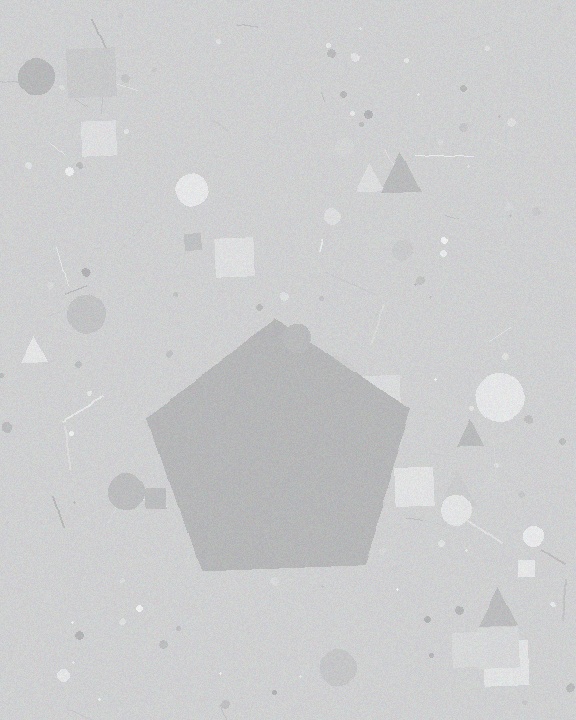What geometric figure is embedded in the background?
A pentagon is embedded in the background.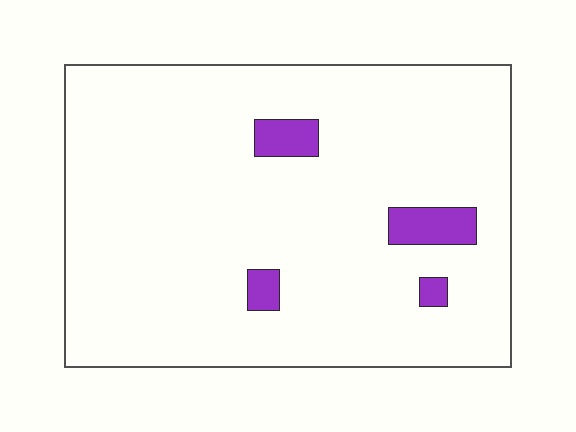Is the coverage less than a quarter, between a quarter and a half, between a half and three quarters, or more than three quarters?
Less than a quarter.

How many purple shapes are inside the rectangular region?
4.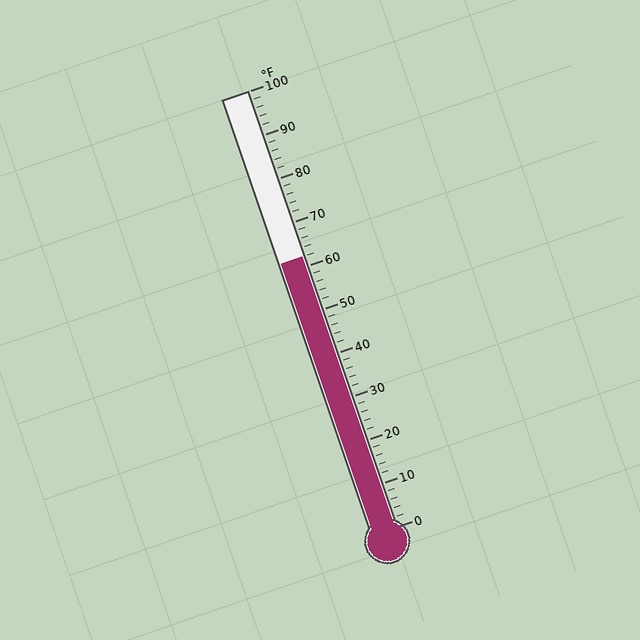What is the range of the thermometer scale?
The thermometer scale ranges from 0°F to 100°F.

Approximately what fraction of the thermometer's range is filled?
The thermometer is filled to approximately 60% of its range.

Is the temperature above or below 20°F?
The temperature is above 20°F.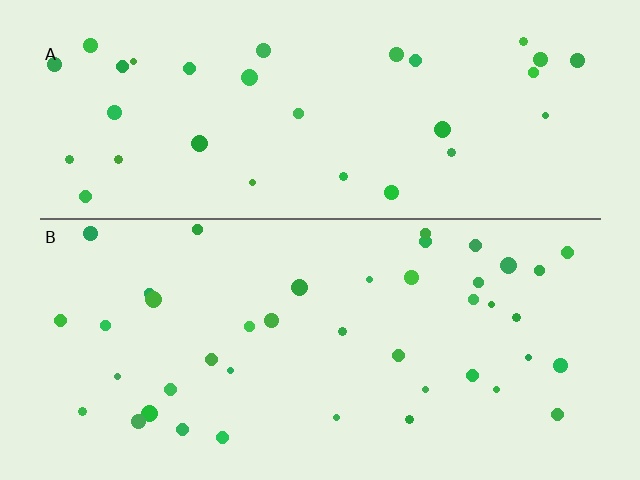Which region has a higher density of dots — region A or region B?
B (the bottom).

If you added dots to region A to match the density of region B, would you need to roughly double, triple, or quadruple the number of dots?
Approximately double.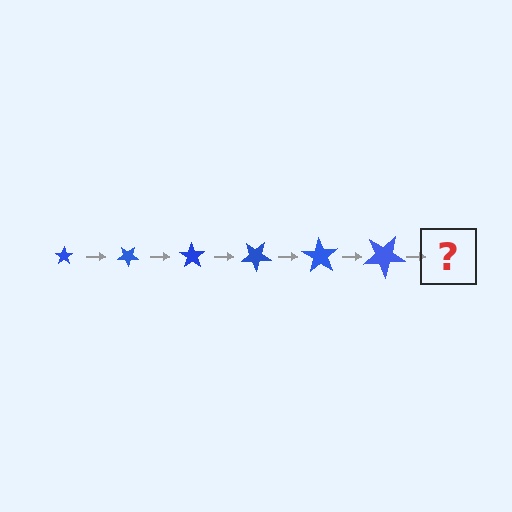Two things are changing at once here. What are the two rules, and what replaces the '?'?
The two rules are that the star grows larger each step and it rotates 35 degrees each step. The '?' should be a star, larger than the previous one and rotated 210 degrees from the start.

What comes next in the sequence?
The next element should be a star, larger than the previous one and rotated 210 degrees from the start.